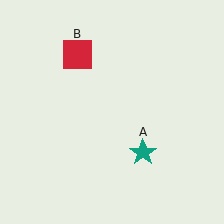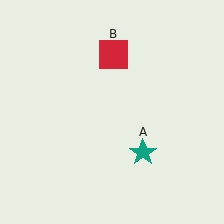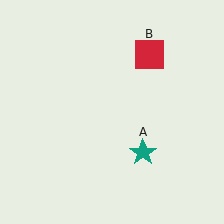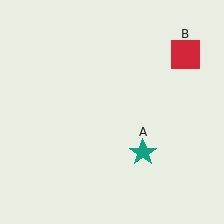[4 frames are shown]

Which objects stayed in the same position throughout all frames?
Teal star (object A) remained stationary.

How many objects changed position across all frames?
1 object changed position: red square (object B).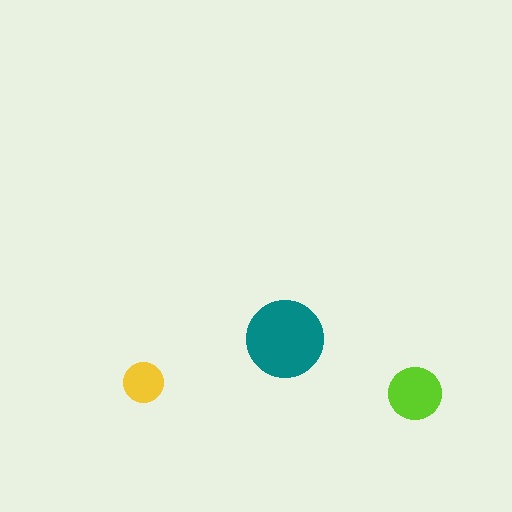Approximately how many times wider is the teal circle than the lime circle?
About 1.5 times wider.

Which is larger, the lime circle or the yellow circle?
The lime one.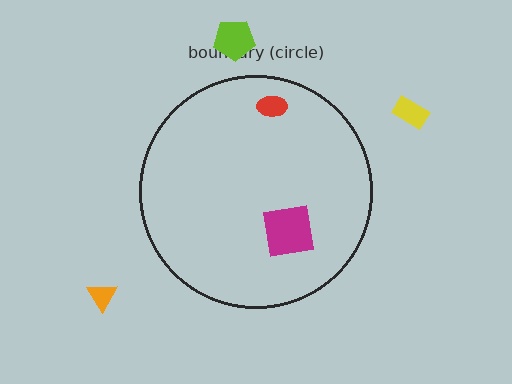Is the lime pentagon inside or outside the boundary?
Outside.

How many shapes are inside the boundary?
2 inside, 3 outside.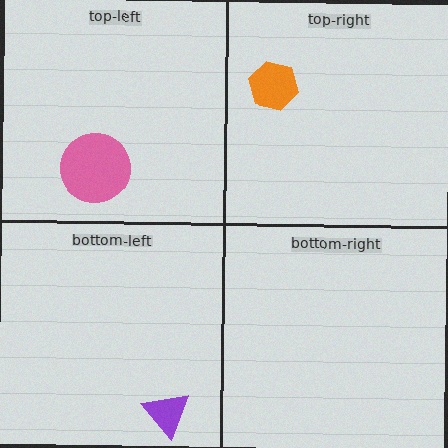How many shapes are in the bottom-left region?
1.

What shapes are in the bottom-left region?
The purple triangle.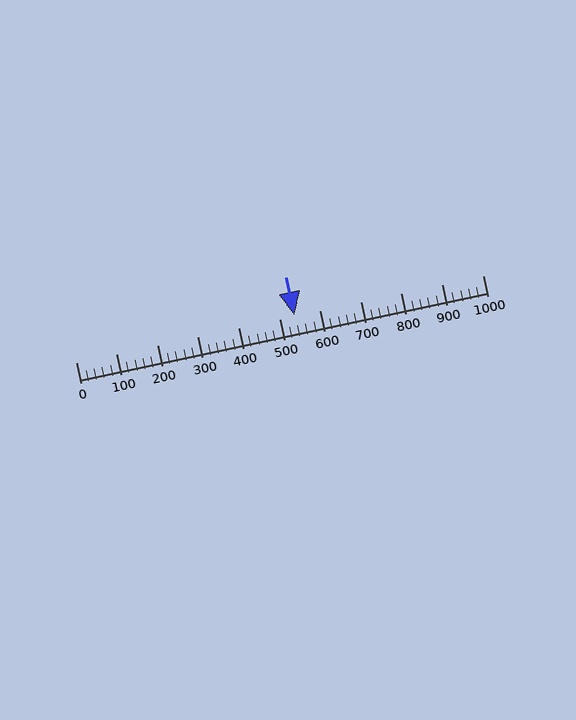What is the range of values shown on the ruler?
The ruler shows values from 0 to 1000.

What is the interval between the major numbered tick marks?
The major tick marks are spaced 100 units apart.